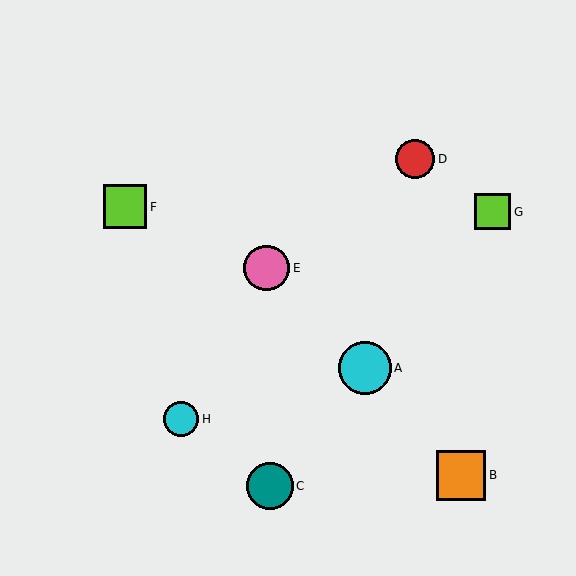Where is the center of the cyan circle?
The center of the cyan circle is at (181, 419).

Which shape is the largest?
The cyan circle (labeled A) is the largest.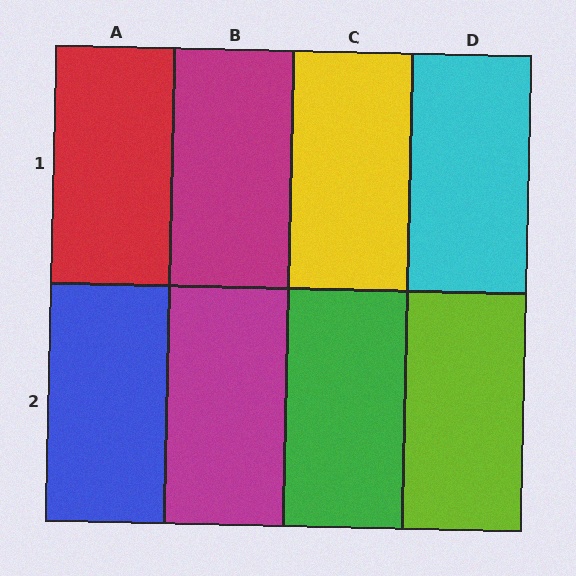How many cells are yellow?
1 cell is yellow.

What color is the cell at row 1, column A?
Red.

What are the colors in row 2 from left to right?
Blue, magenta, green, lime.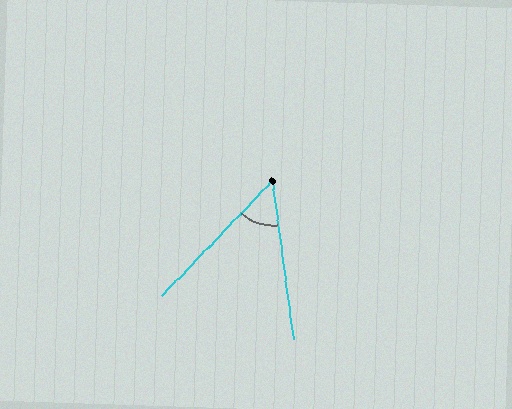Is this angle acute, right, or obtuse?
It is acute.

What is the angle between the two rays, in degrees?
Approximately 51 degrees.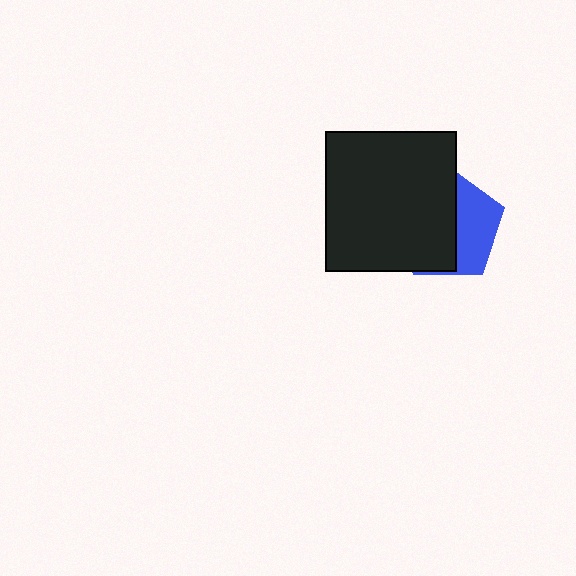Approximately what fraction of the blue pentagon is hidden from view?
Roughly 60% of the blue pentagon is hidden behind the black rectangle.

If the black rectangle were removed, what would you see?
You would see the complete blue pentagon.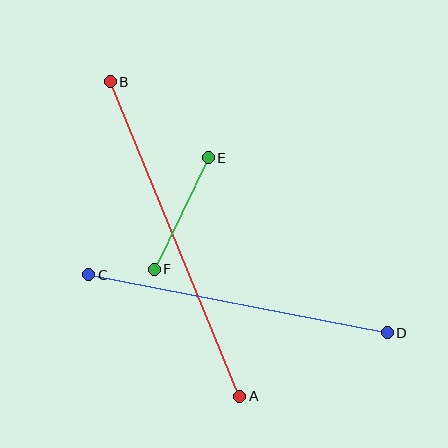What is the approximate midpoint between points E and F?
The midpoint is at approximately (181, 213) pixels.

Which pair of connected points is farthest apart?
Points A and B are farthest apart.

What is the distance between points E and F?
The distance is approximately 124 pixels.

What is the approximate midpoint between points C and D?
The midpoint is at approximately (238, 304) pixels.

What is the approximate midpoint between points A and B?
The midpoint is at approximately (175, 239) pixels.